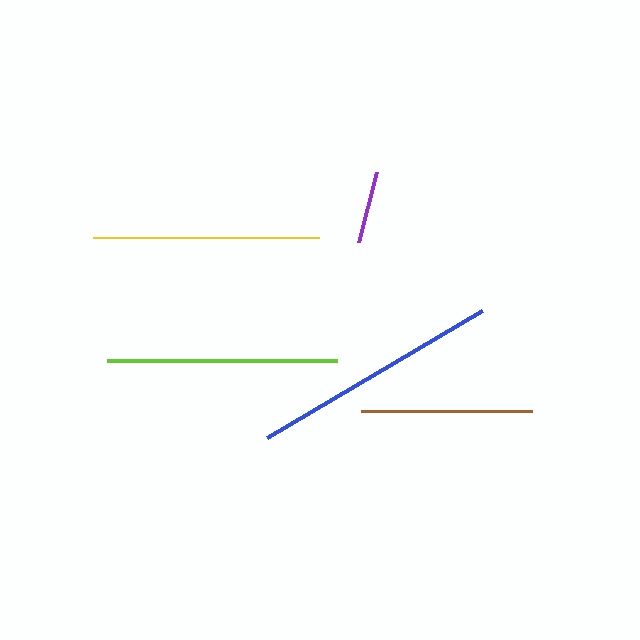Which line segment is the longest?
The blue line is the longest at approximately 250 pixels.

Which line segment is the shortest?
The purple line is the shortest at approximately 72 pixels.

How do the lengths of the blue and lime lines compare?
The blue and lime lines are approximately the same length.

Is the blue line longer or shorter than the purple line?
The blue line is longer than the purple line.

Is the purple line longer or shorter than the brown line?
The brown line is longer than the purple line.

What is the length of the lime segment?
The lime segment is approximately 230 pixels long.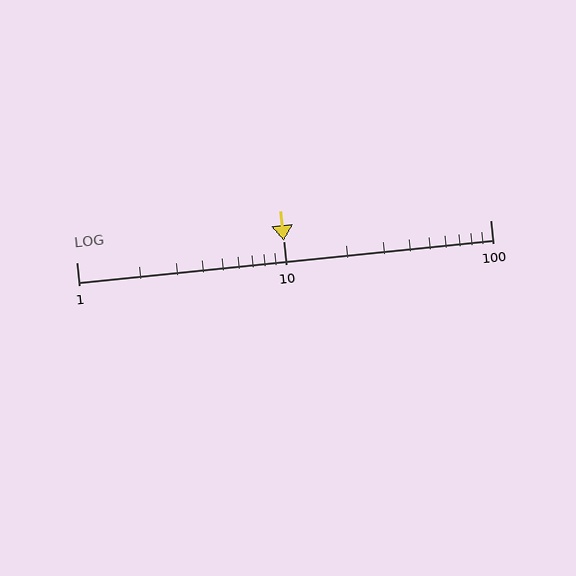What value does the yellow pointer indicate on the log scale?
The pointer indicates approximately 10.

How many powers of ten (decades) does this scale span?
The scale spans 2 decades, from 1 to 100.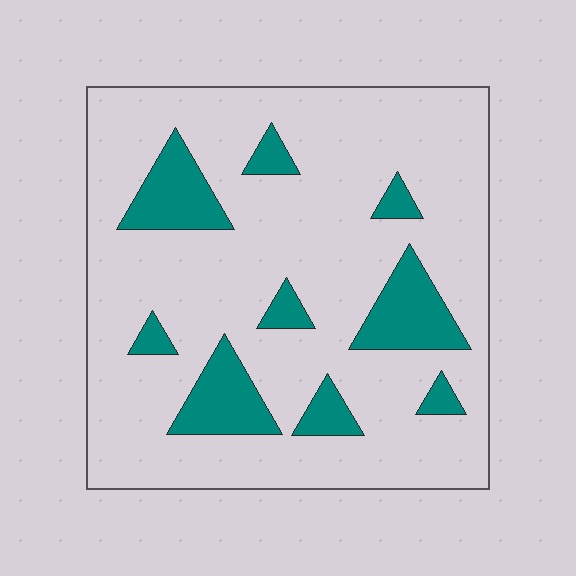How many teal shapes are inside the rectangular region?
9.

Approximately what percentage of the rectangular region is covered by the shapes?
Approximately 15%.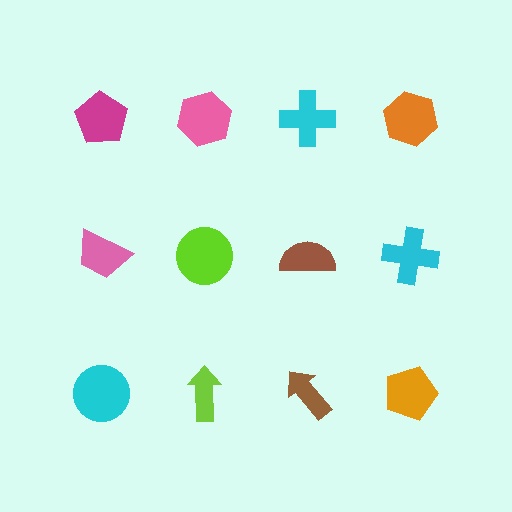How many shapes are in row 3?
4 shapes.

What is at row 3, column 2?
A lime arrow.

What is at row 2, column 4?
A cyan cross.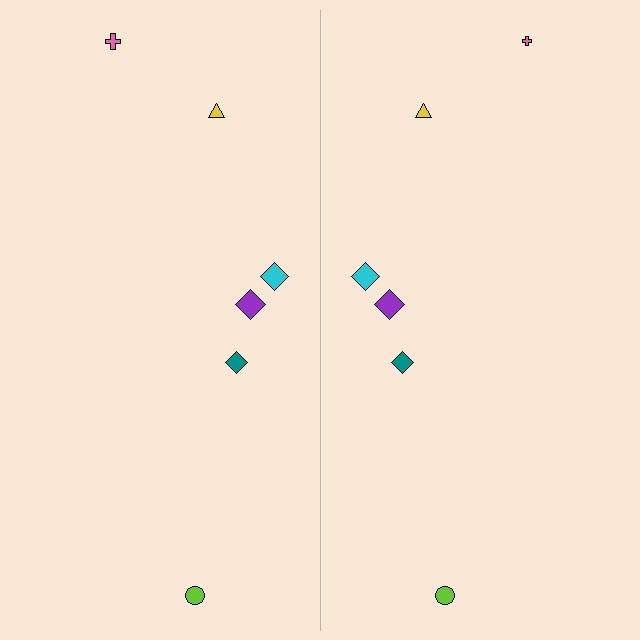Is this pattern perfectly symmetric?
No, the pattern is not perfectly symmetric. The pink cross on the right side has a different size than its mirror counterpart.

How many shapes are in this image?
There are 12 shapes in this image.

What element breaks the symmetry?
The pink cross on the right side has a different size than its mirror counterpart.